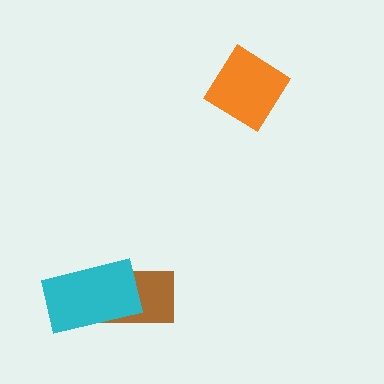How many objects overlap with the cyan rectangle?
1 object overlaps with the cyan rectangle.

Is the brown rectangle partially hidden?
Yes, it is partially covered by another shape.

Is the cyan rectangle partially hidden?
No, no other shape covers it.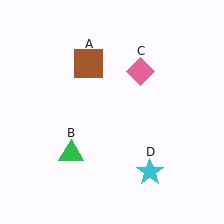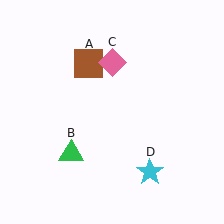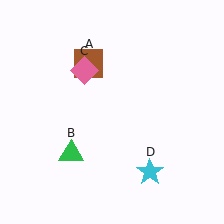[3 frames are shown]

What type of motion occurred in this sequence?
The pink diamond (object C) rotated counterclockwise around the center of the scene.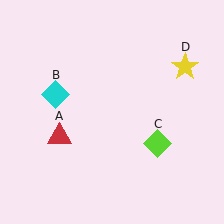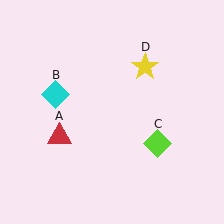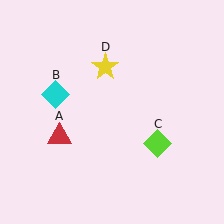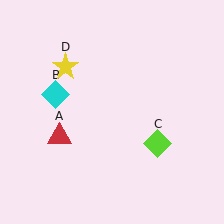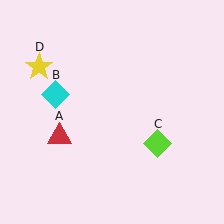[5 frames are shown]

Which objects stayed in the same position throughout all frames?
Red triangle (object A) and cyan diamond (object B) and lime diamond (object C) remained stationary.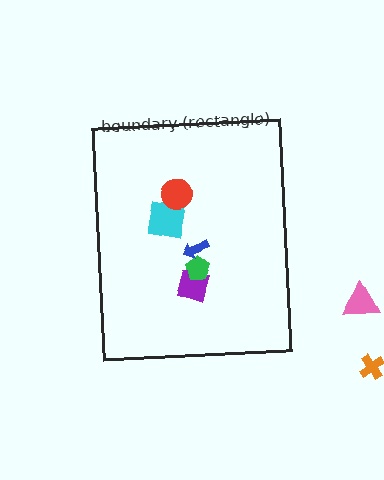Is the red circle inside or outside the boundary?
Inside.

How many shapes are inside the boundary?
5 inside, 2 outside.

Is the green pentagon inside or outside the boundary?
Inside.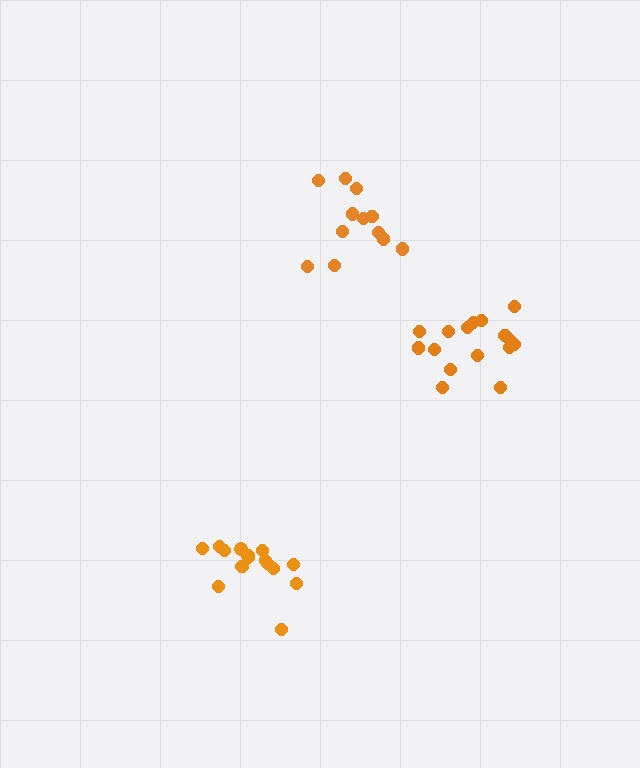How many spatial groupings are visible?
There are 3 spatial groupings.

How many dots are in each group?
Group 1: 12 dots, Group 2: 16 dots, Group 3: 16 dots (44 total).